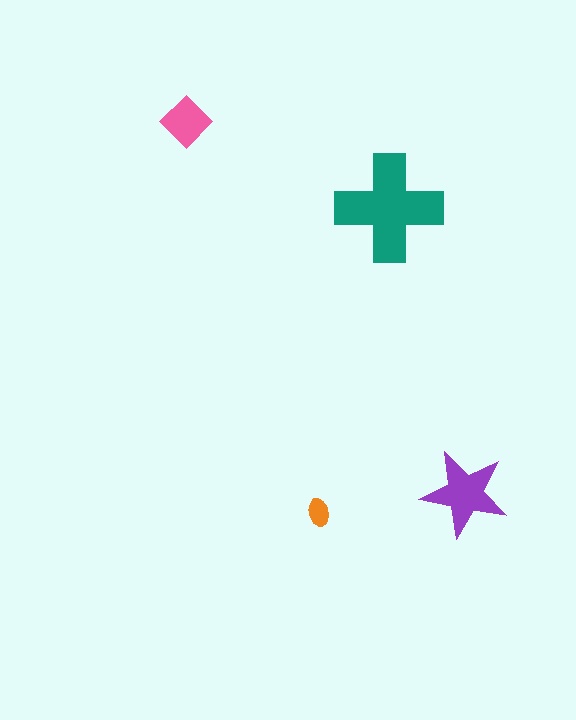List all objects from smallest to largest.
The orange ellipse, the pink diamond, the purple star, the teal cross.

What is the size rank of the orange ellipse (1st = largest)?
4th.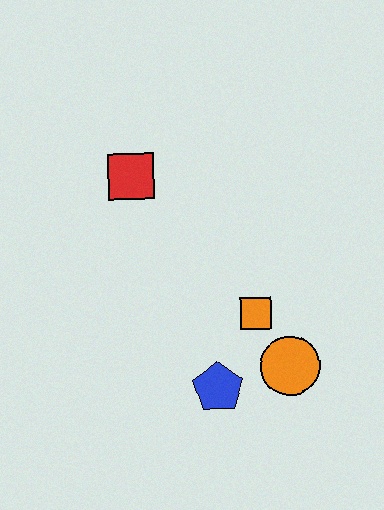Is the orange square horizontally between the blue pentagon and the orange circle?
Yes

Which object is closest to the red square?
The orange square is closest to the red square.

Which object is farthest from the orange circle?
The red square is farthest from the orange circle.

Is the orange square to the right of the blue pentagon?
Yes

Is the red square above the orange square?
Yes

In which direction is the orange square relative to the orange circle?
The orange square is above the orange circle.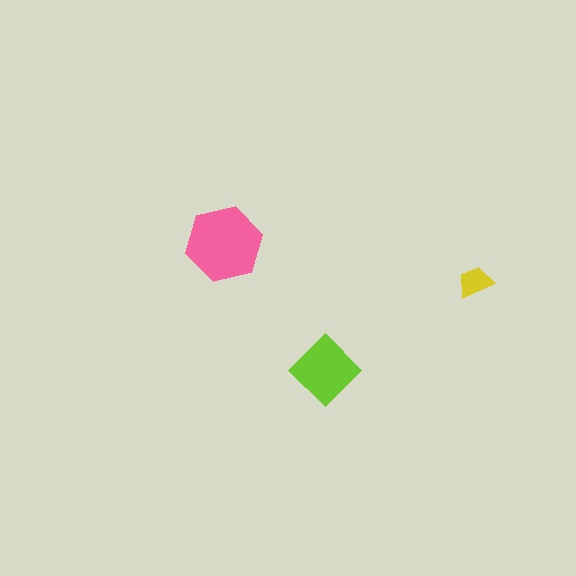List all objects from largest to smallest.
The pink hexagon, the lime diamond, the yellow trapezoid.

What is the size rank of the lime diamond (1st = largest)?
2nd.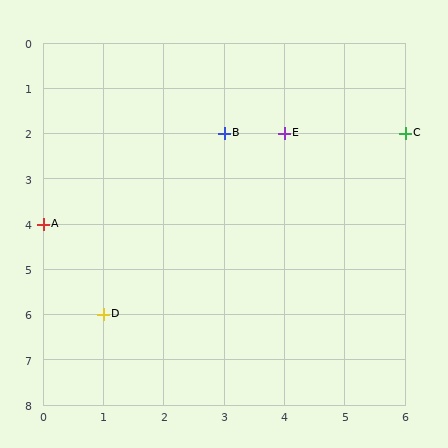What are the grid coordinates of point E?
Point E is at grid coordinates (4, 2).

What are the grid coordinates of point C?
Point C is at grid coordinates (6, 2).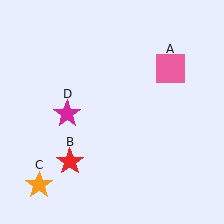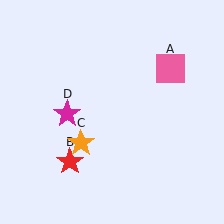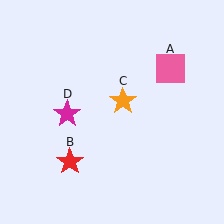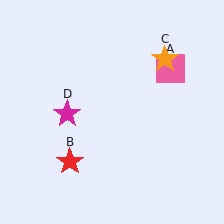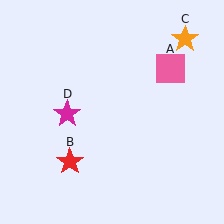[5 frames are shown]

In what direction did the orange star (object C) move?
The orange star (object C) moved up and to the right.